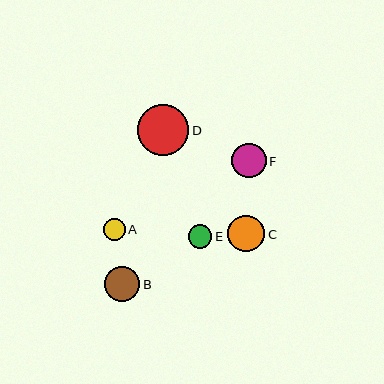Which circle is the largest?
Circle D is the largest with a size of approximately 51 pixels.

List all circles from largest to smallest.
From largest to smallest: D, C, B, F, E, A.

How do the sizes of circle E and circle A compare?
Circle E and circle A are approximately the same size.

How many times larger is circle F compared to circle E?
Circle F is approximately 1.5 times the size of circle E.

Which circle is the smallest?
Circle A is the smallest with a size of approximately 22 pixels.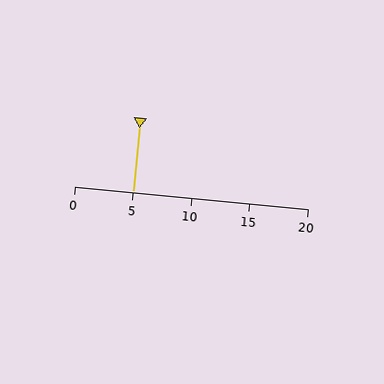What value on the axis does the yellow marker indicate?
The marker indicates approximately 5.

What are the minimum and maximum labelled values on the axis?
The axis runs from 0 to 20.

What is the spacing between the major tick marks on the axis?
The major ticks are spaced 5 apart.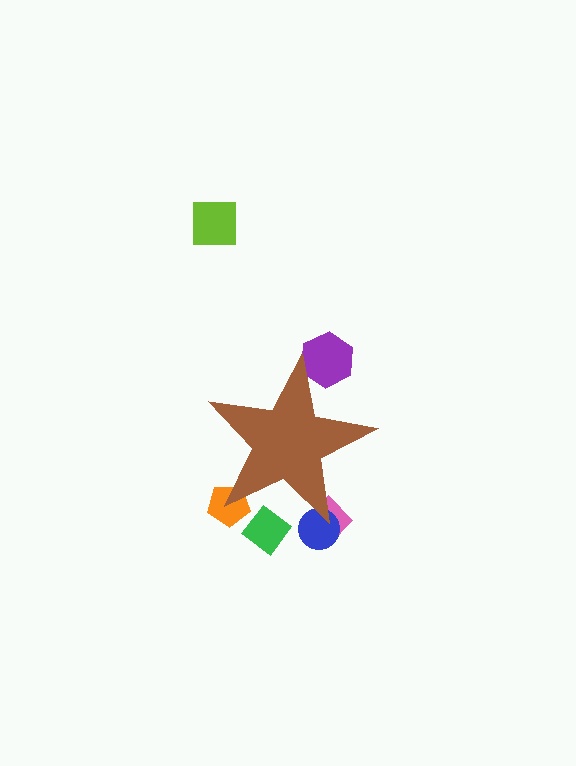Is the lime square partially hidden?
No, the lime square is fully visible.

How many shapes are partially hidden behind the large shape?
5 shapes are partially hidden.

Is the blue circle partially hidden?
Yes, the blue circle is partially hidden behind the brown star.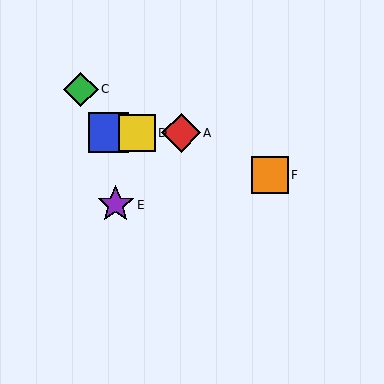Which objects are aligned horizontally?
Objects A, B, D are aligned horizontally.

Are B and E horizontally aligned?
No, B is at y≈133 and E is at y≈205.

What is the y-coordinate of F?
Object F is at y≈175.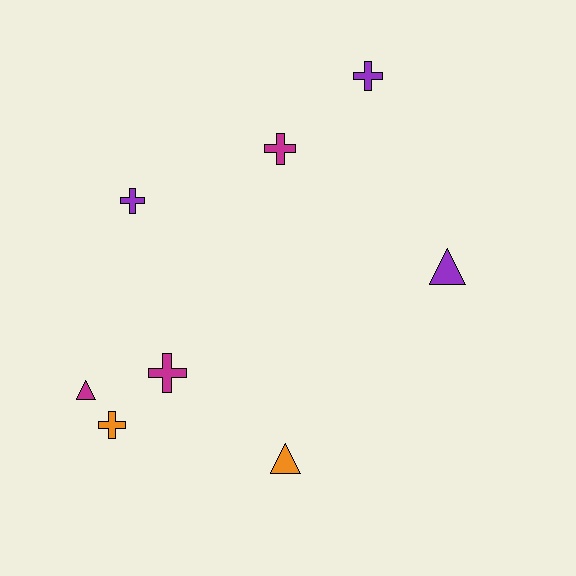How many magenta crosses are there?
There are 2 magenta crosses.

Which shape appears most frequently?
Cross, with 5 objects.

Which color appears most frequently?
Purple, with 3 objects.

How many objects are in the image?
There are 8 objects.